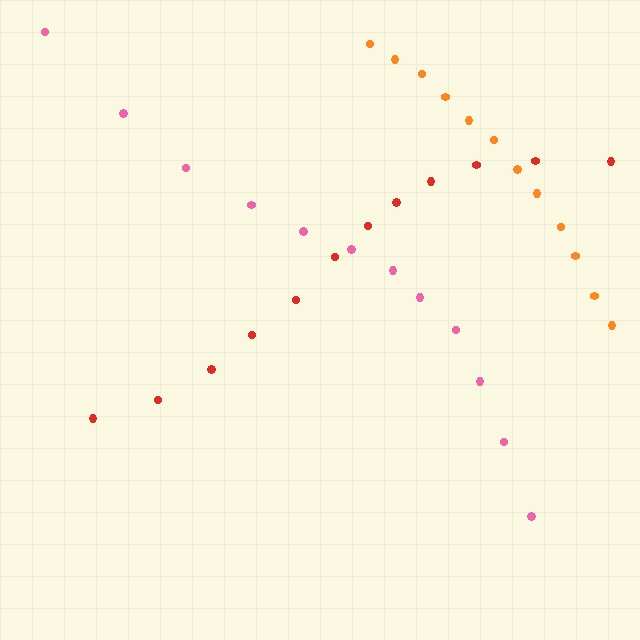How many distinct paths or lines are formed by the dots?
There are 3 distinct paths.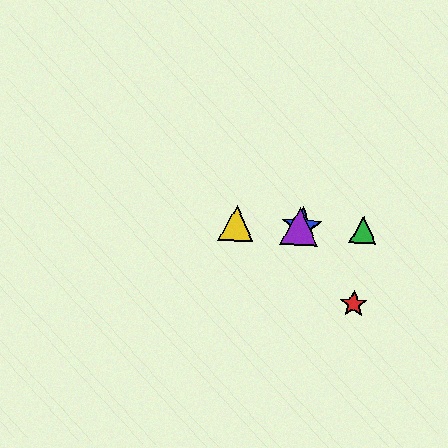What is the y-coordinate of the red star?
The red star is at y≈304.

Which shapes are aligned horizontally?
The blue star, the green triangle, the yellow triangle, the purple triangle are aligned horizontally.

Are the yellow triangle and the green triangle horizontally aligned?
Yes, both are at y≈223.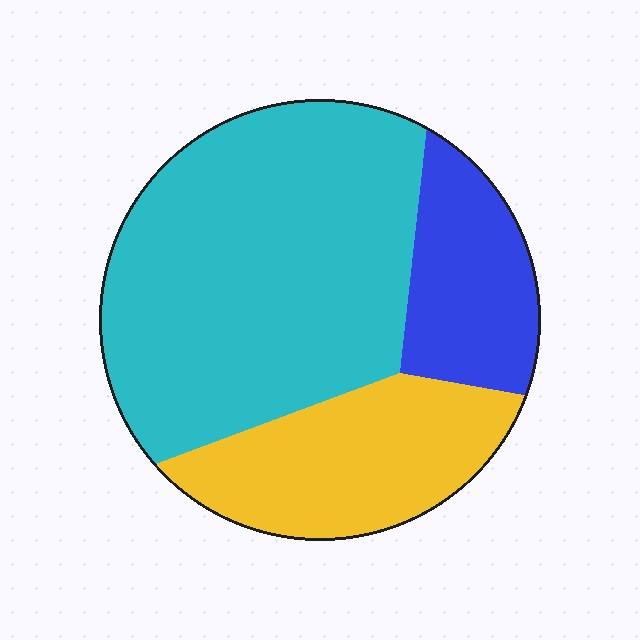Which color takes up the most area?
Cyan, at roughly 60%.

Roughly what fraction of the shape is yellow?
Yellow covers 25% of the shape.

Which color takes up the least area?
Blue, at roughly 15%.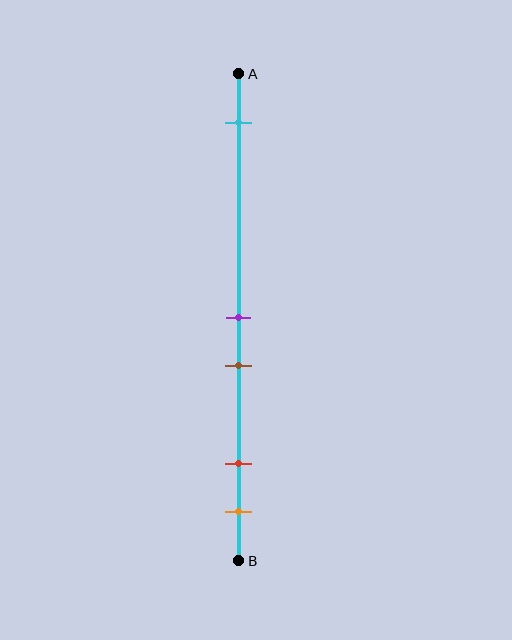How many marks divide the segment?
There are 5 marks dividing the segment.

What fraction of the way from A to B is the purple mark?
The purple mark is approximately 50% (0.5) of the way from A to B.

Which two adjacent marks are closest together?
The purple and brown marks are the closest adjacent pair.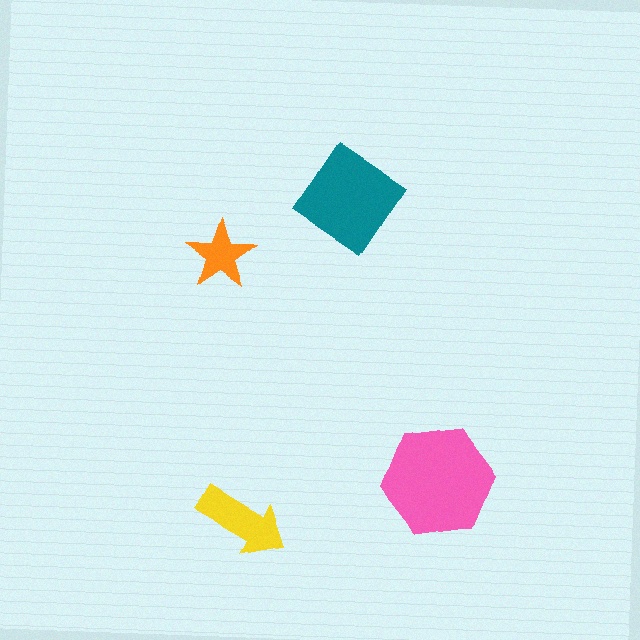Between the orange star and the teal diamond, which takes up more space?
The teal diamond.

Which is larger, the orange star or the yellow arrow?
The yellow arrow.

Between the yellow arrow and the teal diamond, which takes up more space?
The teal diamond.